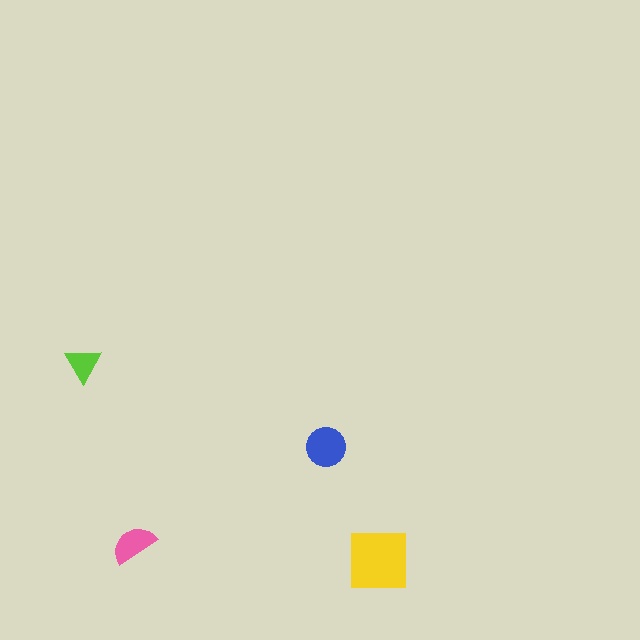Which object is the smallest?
The lime triangle.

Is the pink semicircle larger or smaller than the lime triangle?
Larger.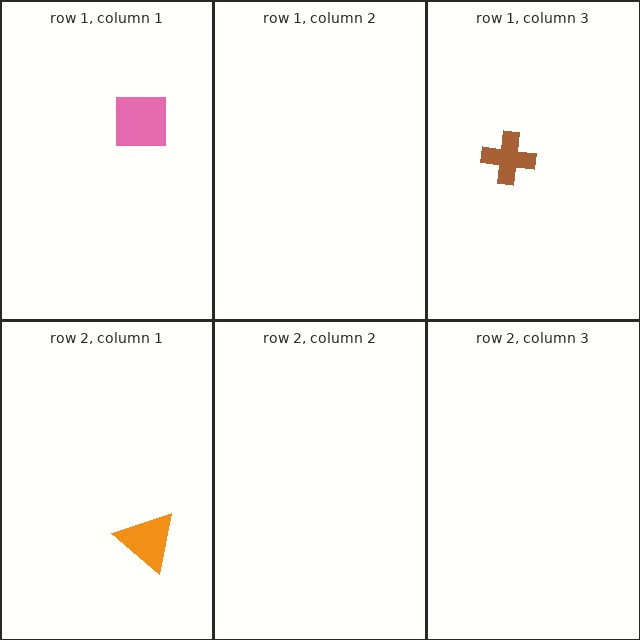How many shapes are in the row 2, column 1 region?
1.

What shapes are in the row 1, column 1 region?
The pink square.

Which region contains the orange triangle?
The row 2, column 1 region.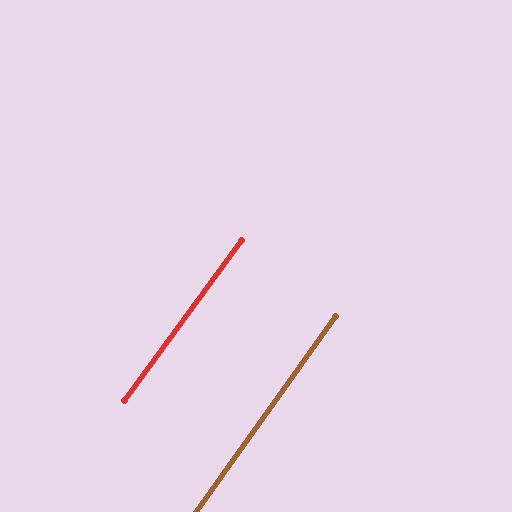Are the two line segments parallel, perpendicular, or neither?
Parallel — their directions differ by only 0.9°.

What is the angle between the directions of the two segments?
Approximately 1 degree.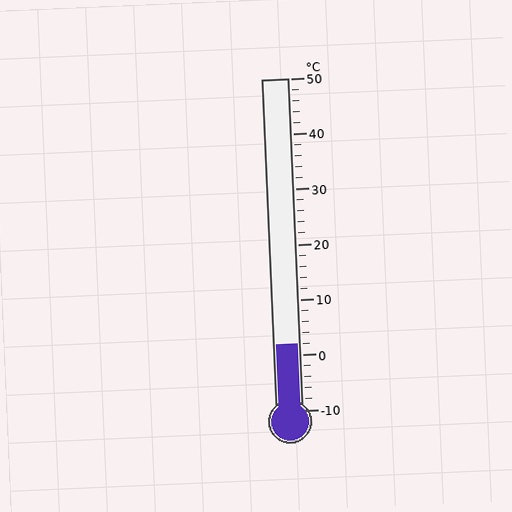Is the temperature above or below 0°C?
The temperature is above 0°C.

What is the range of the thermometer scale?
The thermometer scale ranges from -10°C to 50°C.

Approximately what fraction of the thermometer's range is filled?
The thermometer is filled to approximately 20% of its range.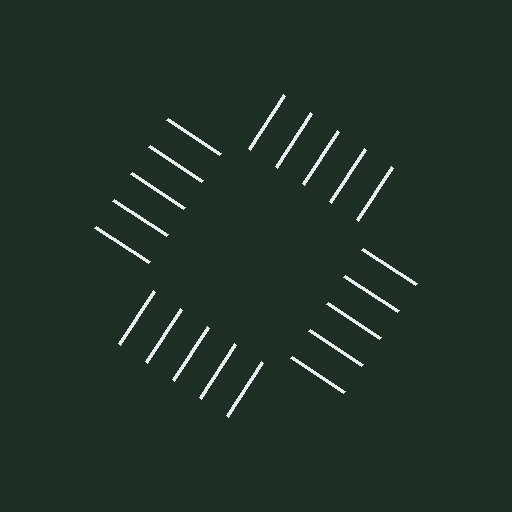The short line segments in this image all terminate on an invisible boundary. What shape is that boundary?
An illusory square — the line segments terminate on its edges but no continuous stroke is drawn.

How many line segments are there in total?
20 — 5 along each of the 4 edges.